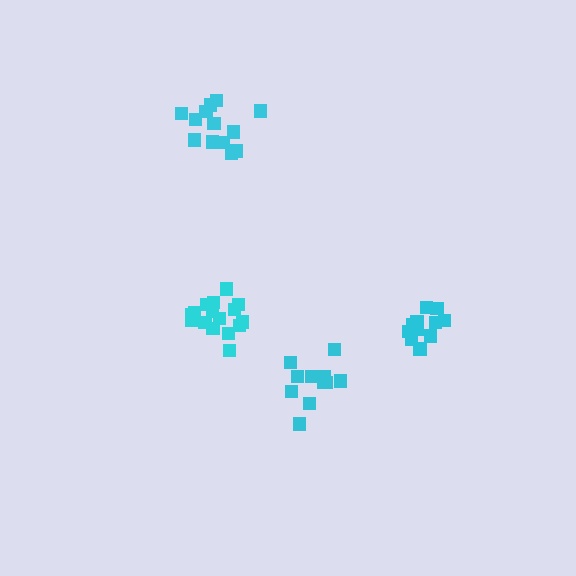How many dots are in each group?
Group 1: 13 dots, Group 2: 11 dots, Group 3: 16 dots, Group 4: 11 dots (51 total).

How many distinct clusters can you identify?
There are 4 distinct clusters.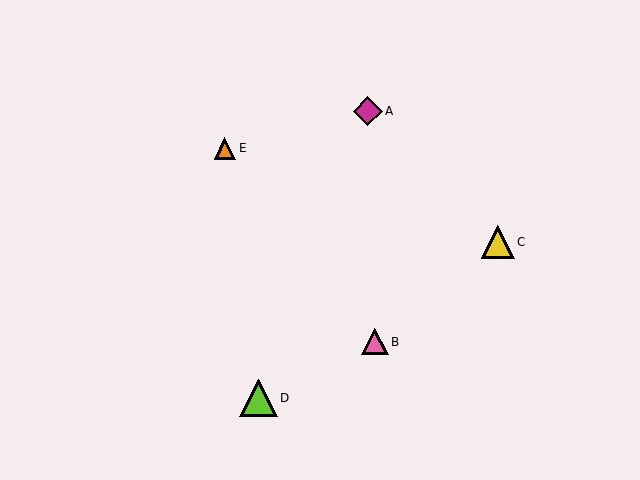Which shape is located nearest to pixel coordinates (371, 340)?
The pink triangle (labeled B) at (375, 342) is nearest to that location.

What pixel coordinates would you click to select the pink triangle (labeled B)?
Click at (375, 342) to select the pink triangle B.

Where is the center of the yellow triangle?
The center of the yellow triangle is at (498, 242).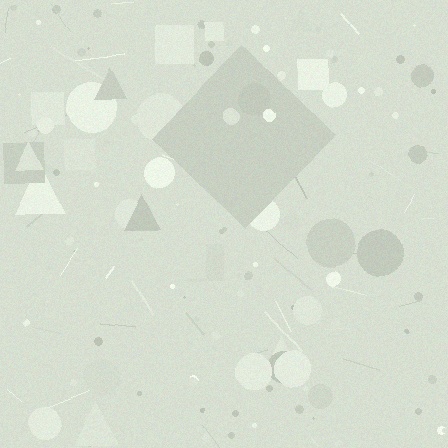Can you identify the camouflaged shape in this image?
The camouflaged shape is a diamond.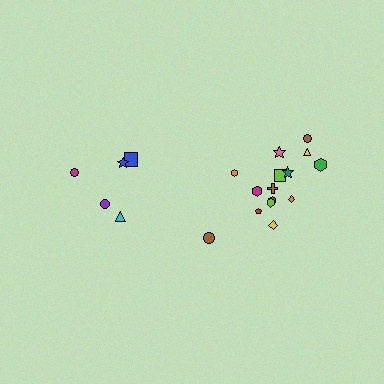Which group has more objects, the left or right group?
The right group.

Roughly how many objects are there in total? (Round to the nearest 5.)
Roughly 20 objects in total.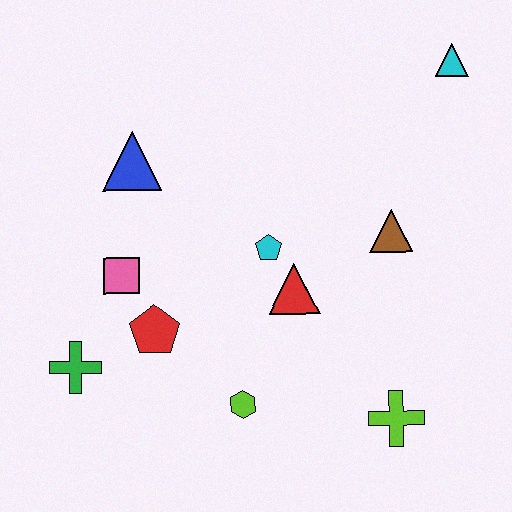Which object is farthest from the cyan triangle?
The green cross is farthest from the cyan triangle.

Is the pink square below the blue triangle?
Yes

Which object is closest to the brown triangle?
The red triangle is closest to the brown triangle.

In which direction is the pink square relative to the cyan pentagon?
The pink square is to the left of the cyan pentagon.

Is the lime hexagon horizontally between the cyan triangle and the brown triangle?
No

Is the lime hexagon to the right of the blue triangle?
Yes